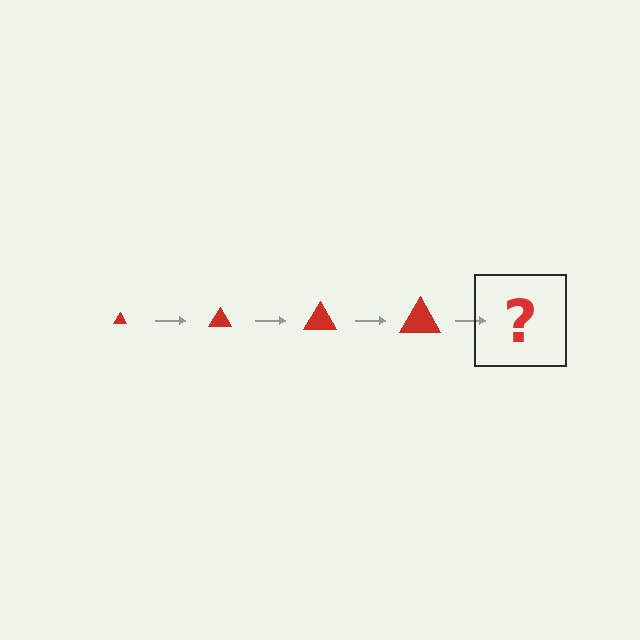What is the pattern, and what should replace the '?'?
The pattern is that the triangle gets progressively larger each step. The '?' should be a red triangle, larger than the previous one.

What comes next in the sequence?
The next element should be a red triangle, larger than the previous one.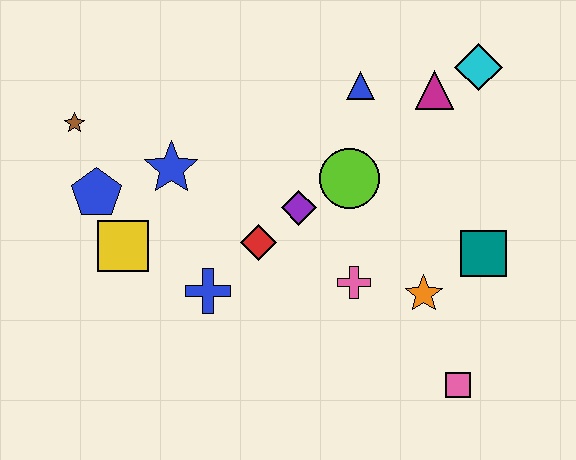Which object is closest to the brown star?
The blue pentagon is closest to the brown star.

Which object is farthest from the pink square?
The brown star is farthest from the pink square.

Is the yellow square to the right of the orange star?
No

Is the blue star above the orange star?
Yes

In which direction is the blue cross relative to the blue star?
The blue cross is below the blue star.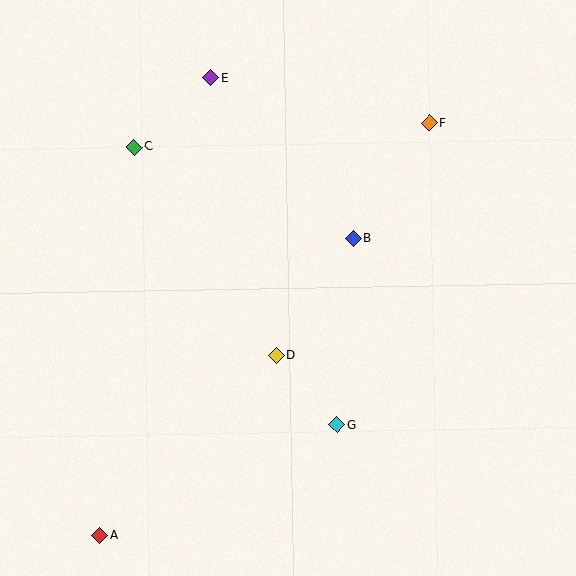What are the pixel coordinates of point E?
Point E is at (211, 78).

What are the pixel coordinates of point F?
Point F is at (429, 123).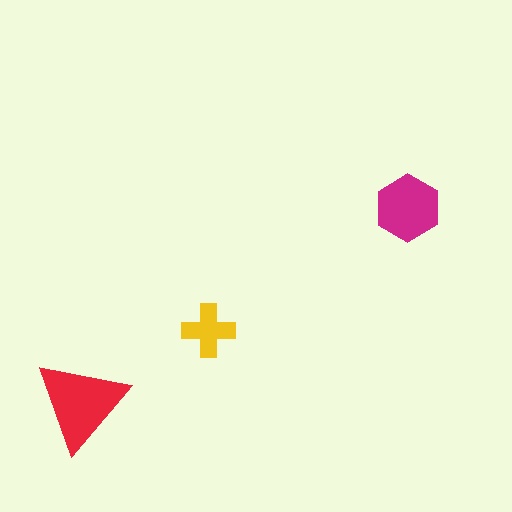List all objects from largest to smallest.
The red triangle, the magenta hexagon, the yellow cross.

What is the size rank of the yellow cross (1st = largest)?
3rd.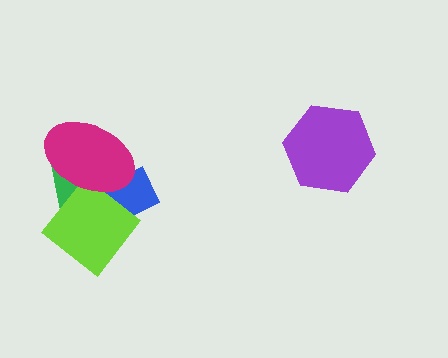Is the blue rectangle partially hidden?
Yes, it is partially covered by another shape.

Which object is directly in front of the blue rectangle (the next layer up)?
The lime diamond is directly in front of the blue rectangle.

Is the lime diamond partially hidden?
Yes, it is partially covered by another shape.